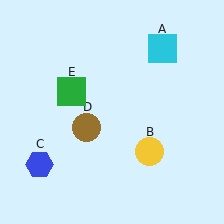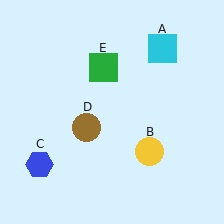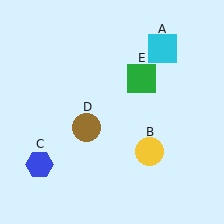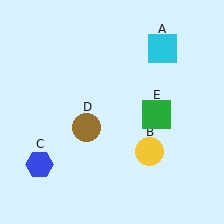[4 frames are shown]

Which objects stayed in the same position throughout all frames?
Cyan square (object A) and yellow circle (object B) and blue hexagon (object C) and brown circle (object D) remained stationary.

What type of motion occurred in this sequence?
The green square (object E) rotated clockwise around the center of the scene.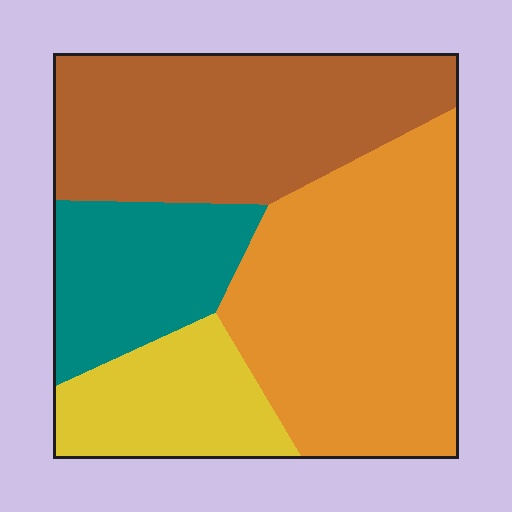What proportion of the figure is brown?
Brown covers 31% of the figure.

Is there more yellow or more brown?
Brown.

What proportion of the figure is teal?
Teal takes up about one sixth (1/6) of the figure.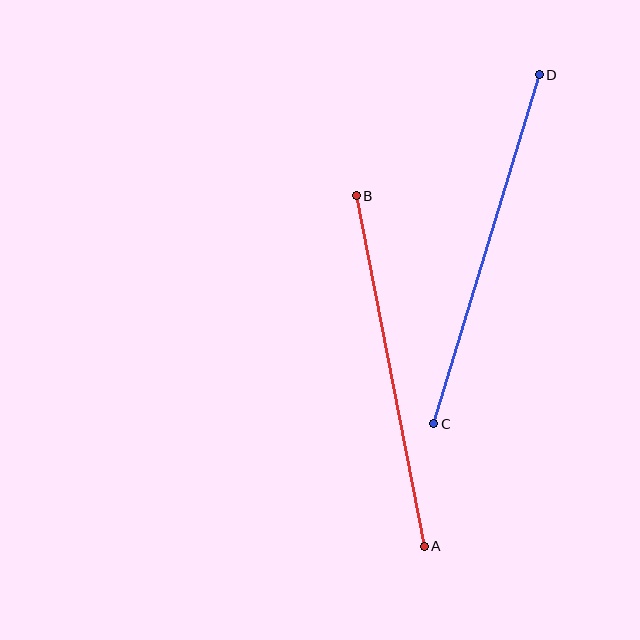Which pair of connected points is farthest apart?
Points C and D are farthest apart.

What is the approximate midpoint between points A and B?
The midpoint is at approximately (390, 371) pixels.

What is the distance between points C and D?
The distance is approximately 365 pixels.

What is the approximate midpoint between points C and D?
The midpoint is at approximately (487, 250) pixels.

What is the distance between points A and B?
The distance is approximately 357 pixels.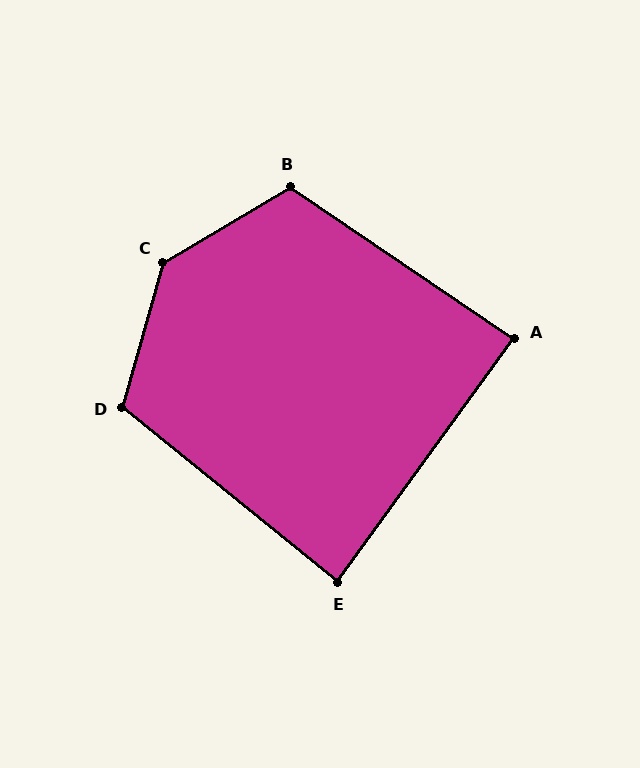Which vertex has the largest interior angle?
C, at approximately 136 degrees.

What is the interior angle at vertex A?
Approximately 88 degrees (approximately right).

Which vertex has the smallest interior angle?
E, at approximately 87 degrees.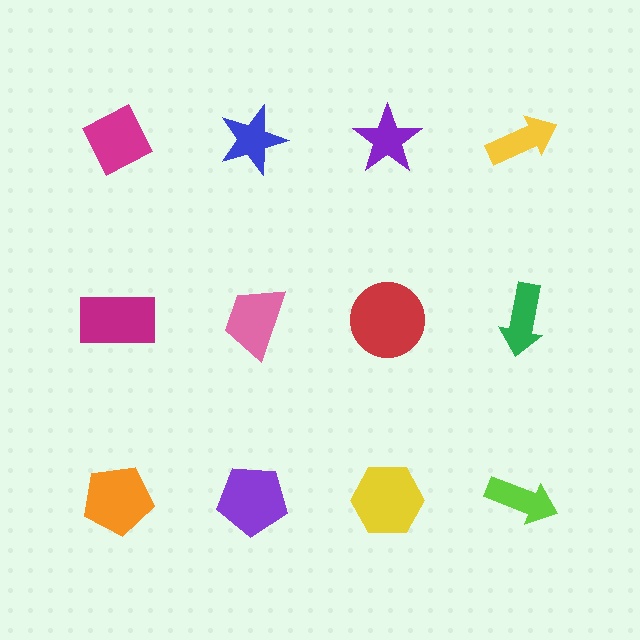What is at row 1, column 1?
A magenta diamond.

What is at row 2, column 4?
A green arrow.